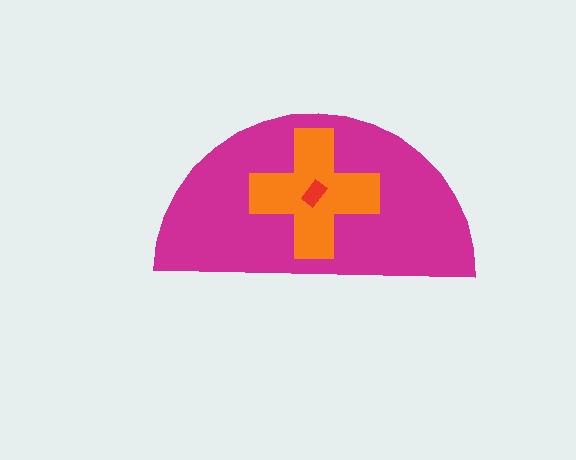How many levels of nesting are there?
3.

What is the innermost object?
The red rectangle.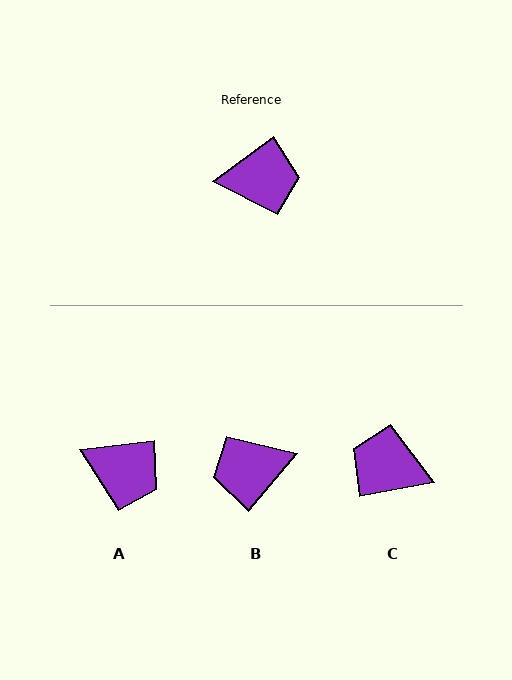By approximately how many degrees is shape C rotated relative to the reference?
Approximately 154 degrees counter-clockwise.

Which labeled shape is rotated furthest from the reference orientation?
B, about 167 degrees away.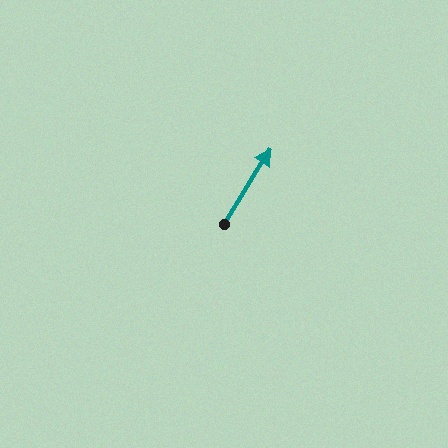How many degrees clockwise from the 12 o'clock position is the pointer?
Approximately 32 degrees.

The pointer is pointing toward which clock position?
Roughly 1 o'clock.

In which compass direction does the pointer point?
Northeast.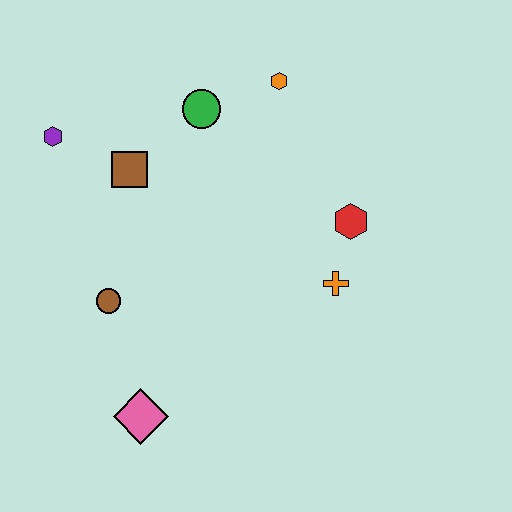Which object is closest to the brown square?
The purple hexagon is closest to the brown square.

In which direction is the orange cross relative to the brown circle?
The orange cross is to the right of the brown circle.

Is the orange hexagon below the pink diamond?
No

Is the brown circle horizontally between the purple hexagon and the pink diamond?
Yes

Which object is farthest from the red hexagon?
The purple hexagon is farthest from the red hexagon.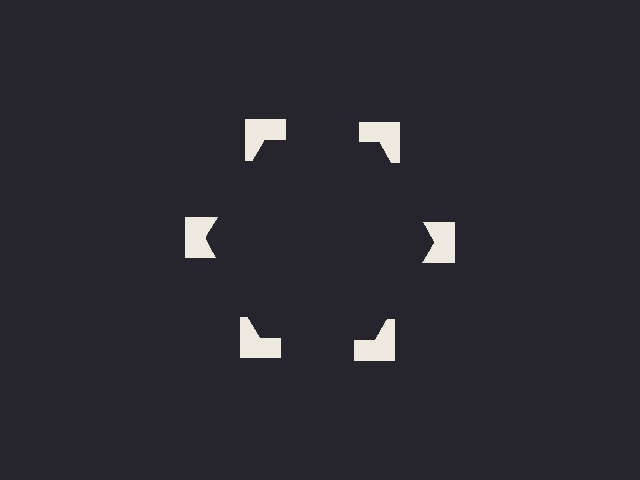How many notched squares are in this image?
There are 6 — one at each vertex of the illusory hexagon.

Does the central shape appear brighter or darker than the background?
It typically appears slightly darker than the background, even though no actual brightness change is drawn.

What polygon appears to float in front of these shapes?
An illusory hexagon — its edges are inferred from the aligned wedge cuts in the notched squares, not physically drawn.